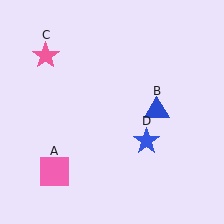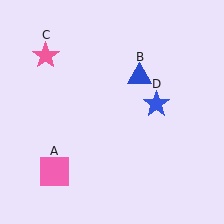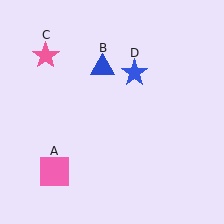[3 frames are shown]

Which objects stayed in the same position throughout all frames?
Pink square (object A) and pink star (object C) remained stationary.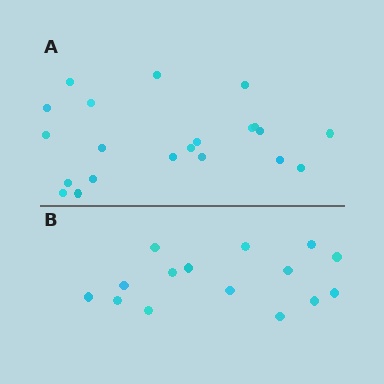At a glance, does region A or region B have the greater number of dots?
Region A (the top region) has more dots.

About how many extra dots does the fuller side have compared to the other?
Region A has about 6 more dots than region B.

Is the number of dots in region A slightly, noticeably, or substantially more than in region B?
Region A has noticeably more, but not dramatically so. The ratio is roughly 1.4 to 1.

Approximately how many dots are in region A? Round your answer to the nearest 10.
About 20 dots. (The exact count is 21, which rounds to 20.)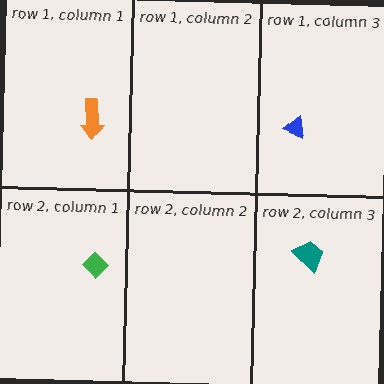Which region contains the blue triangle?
The row 1, column 3 region.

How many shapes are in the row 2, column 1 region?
1.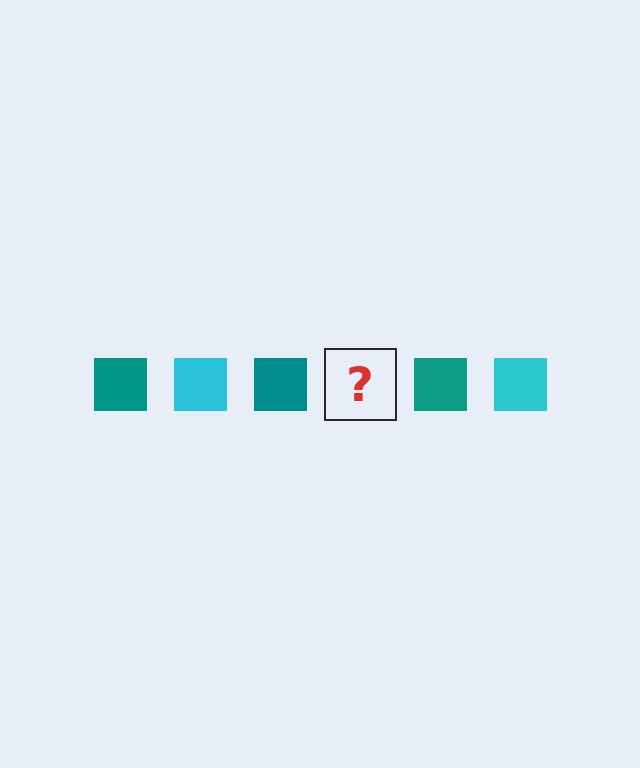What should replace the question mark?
The question mark should be replaced with a cyan square.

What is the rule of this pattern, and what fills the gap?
The rule is that the pattern cycles through teal, cyan squares. The gap should be filled with a cyan square.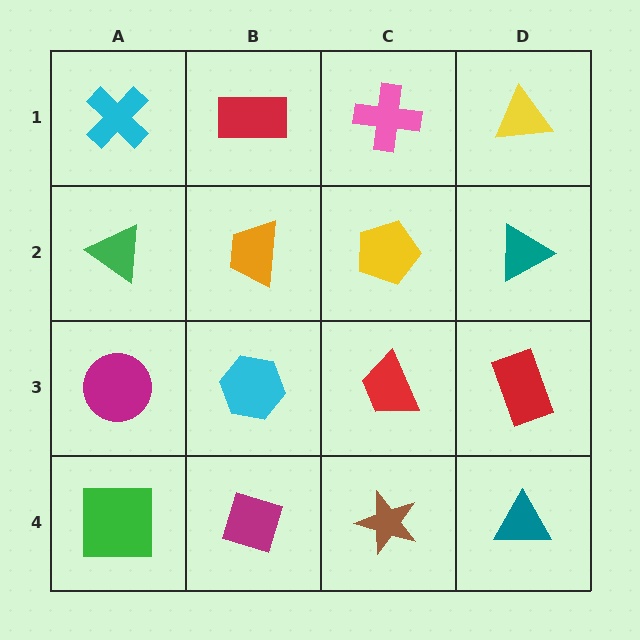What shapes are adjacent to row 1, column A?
A green triangle (row 2, column A), a red rectangle (row 1, column B).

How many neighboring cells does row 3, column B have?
4.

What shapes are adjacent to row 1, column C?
A yellow pentagon (row 2, column C), a red rectangle (row 1, column B), a yellow triangle (row 1, column D).